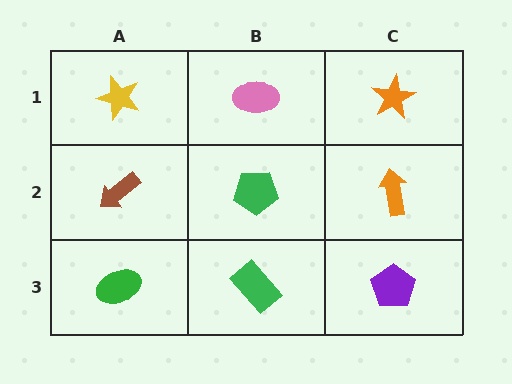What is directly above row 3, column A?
A brown arrow.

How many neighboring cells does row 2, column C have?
3.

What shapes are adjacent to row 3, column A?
A brown arrow (row 2, column A), a green rectangle (row 3, column B).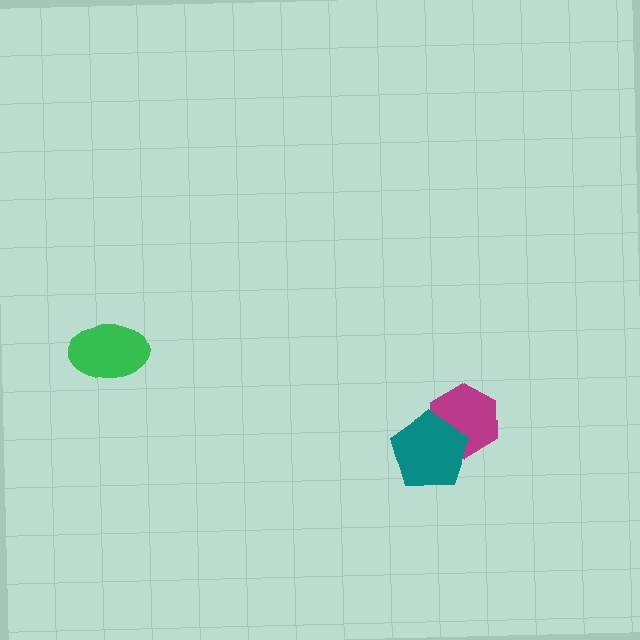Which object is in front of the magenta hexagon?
The teal pentagon is in front of the magenta hexagon.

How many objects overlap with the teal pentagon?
1 object overlaps with the teal pentagon.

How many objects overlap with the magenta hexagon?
1 object overlaps with the magenta hexagon.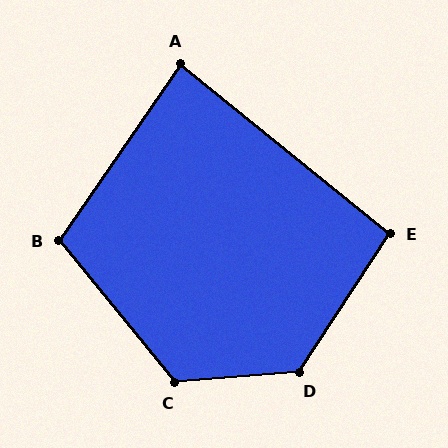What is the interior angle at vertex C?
Approximately 124 degrees (obtuse).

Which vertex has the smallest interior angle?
A, at approximately 86 degrees.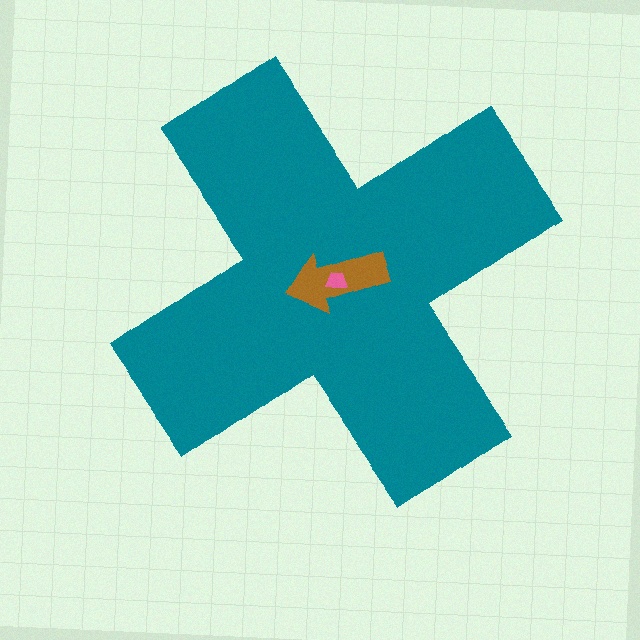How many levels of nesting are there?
3.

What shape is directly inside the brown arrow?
The pink trapezoid.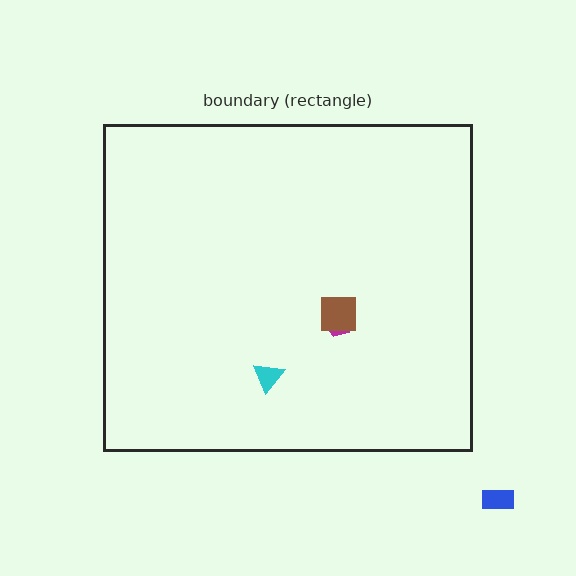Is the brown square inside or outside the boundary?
Inside.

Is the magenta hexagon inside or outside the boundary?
Inside.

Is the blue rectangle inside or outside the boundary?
Outside.